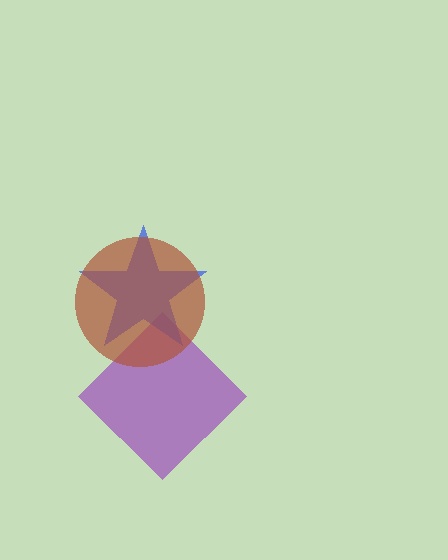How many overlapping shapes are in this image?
There are 3 overlapping shapes in the image.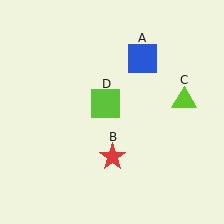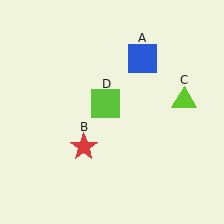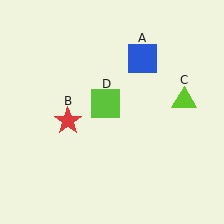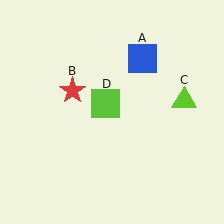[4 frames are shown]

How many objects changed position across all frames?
1 object changed position: red star (object B).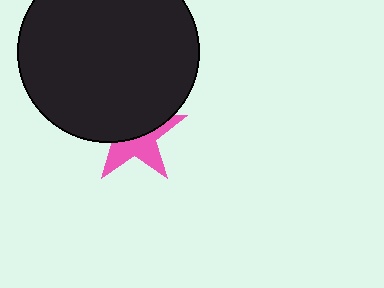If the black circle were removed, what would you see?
You would see the complete pink star.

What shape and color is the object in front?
The object in front is a black circle.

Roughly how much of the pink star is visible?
A small part of it is visible (roughly 45%).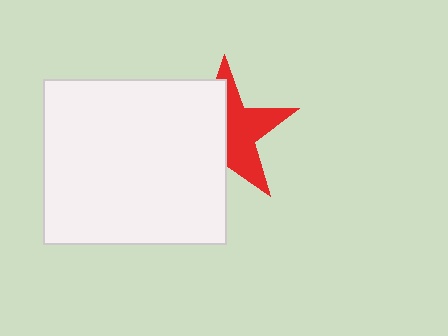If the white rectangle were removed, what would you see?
You would see the complete red star.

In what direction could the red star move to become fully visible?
The red star could move right. That would shift it out from behind the white rectangle entirely.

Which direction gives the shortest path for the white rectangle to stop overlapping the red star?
Moving left gives the shortest separation.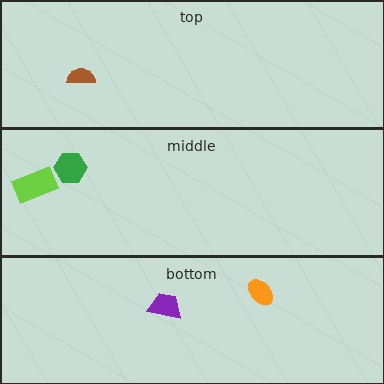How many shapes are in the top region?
1.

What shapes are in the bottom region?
The purple trapezoid, the orange ellipse.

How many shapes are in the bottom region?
2.